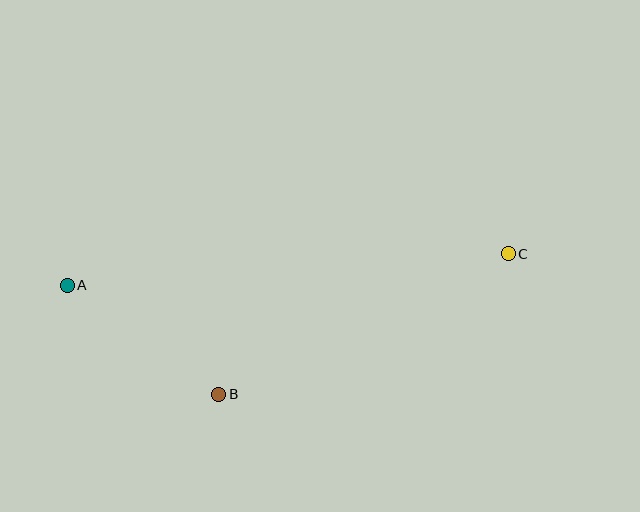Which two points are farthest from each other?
Points A and C are farthest from each other.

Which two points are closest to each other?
Points A and B are closest to each other.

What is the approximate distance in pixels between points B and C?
The distance between B and C is approximately 322 pixels.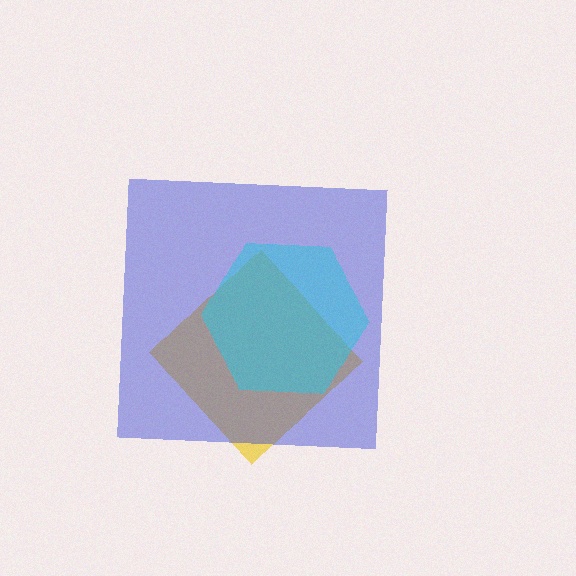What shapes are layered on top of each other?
The layered shapes are: a yellow diamond, a blue square, a cyan hexagon.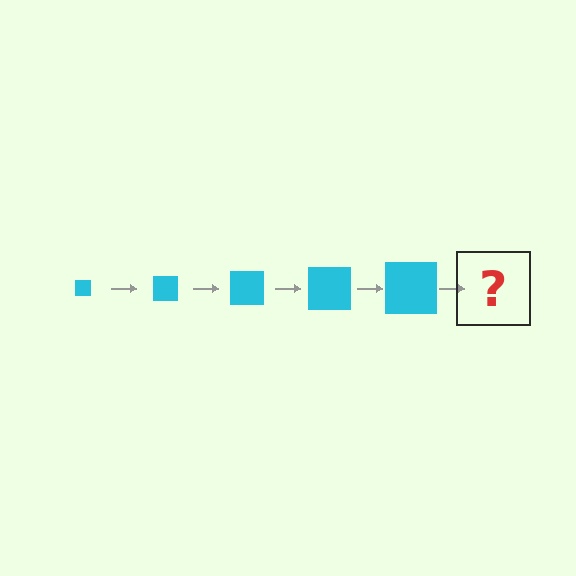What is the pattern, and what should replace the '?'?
The pattern is that the square gets progressively larger each step. The '?' should be a cyan square, larger than the previous one.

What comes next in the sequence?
The next element should be a cyan square, larger than the previous one.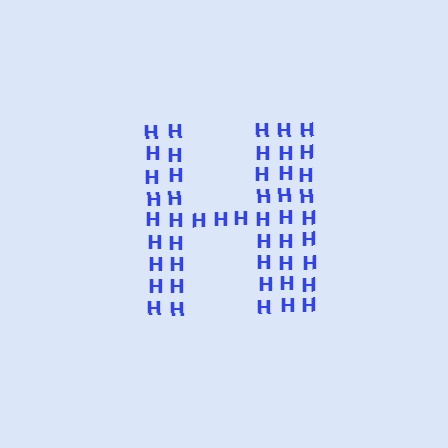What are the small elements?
The small elements are letter H's.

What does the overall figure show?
The overall figure shows the letter H.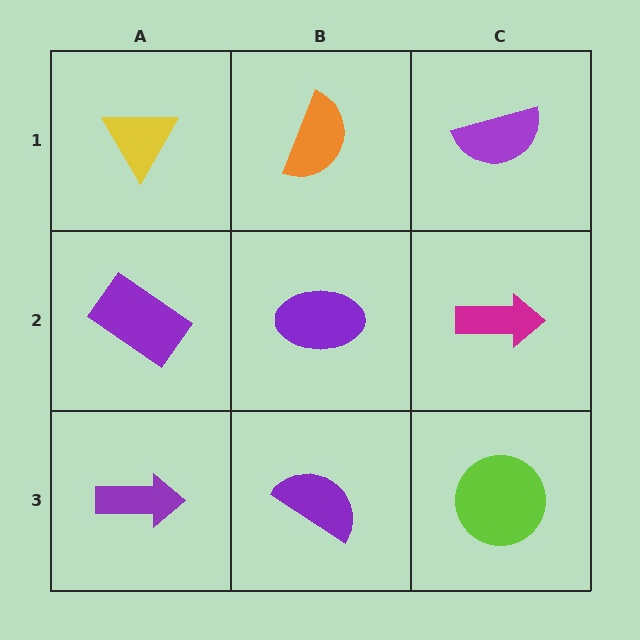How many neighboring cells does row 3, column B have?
3.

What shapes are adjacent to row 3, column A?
A purple rectangle (row 2, column A), a purple semicircle (row 3, column B).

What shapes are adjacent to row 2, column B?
An orange semicircle (row 1, column B), a purple semicircle (row 3, column B), a purple rectangle (row 2, column A), a magenta arrow (row 2, column C).